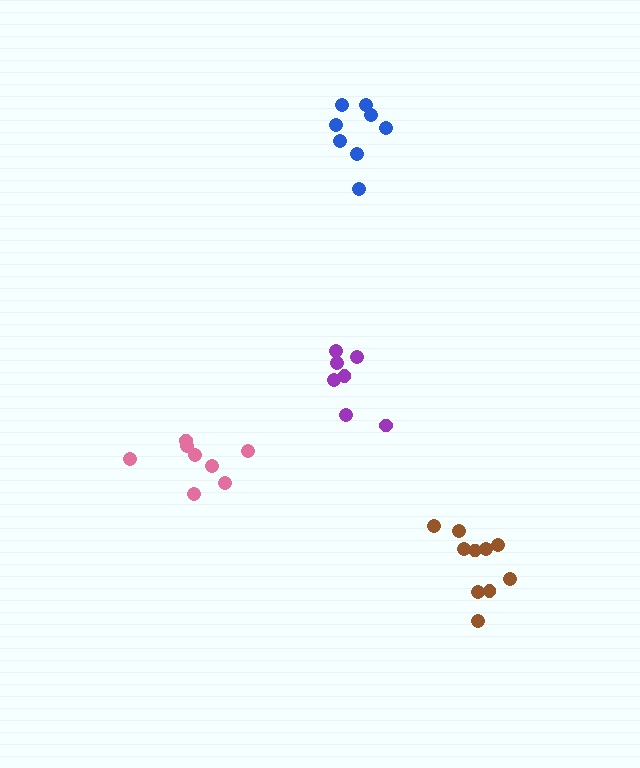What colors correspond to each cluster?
The clusters are colored: pink, purple, blue, brown.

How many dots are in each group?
Group 1: 8 dots, Group 2: 7 dots, Group 3: 8 dots, Group 4: 10 dots (33 total).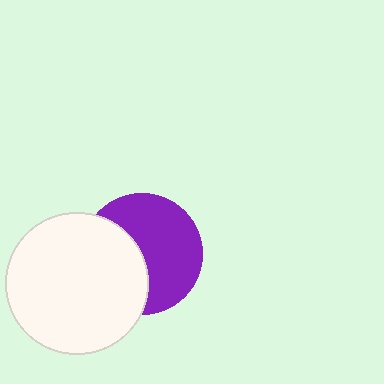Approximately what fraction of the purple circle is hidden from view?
Roughly 41% of the purple circle is hidden behind the white circle.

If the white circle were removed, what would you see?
You would see the complete purple circle.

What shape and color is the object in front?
The object in front is a white circle.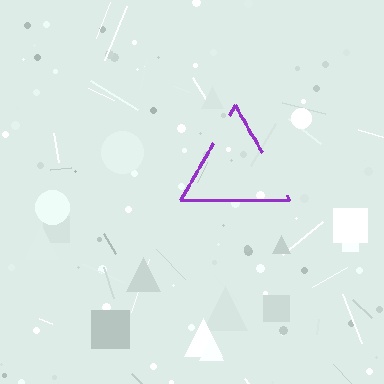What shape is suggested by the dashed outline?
The dashed outline suggests a triangle.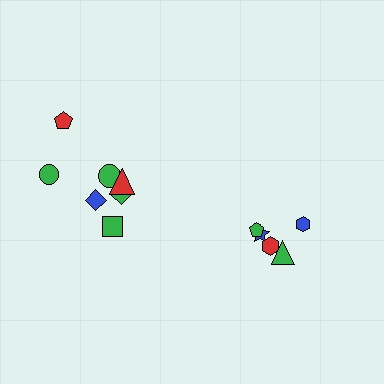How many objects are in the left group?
There are 8 objects.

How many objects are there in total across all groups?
There are 13 objects.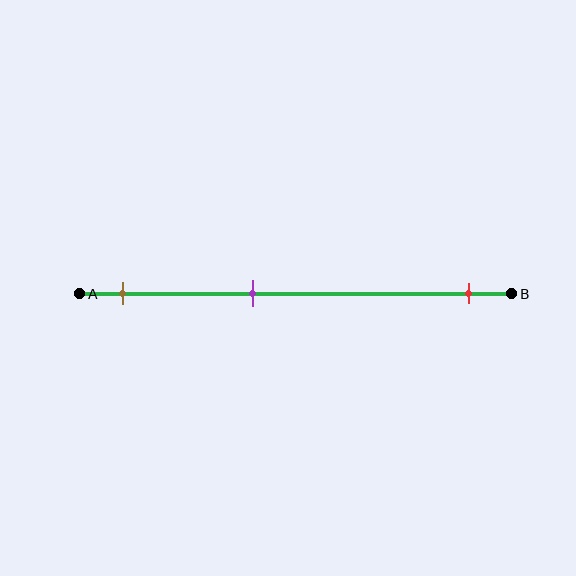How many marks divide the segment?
There are 3 marks dividing the segment.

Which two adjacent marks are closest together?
The brown and purple marks are the closest adjacent pair.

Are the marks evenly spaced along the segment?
No, the marks are not evenly spaced.